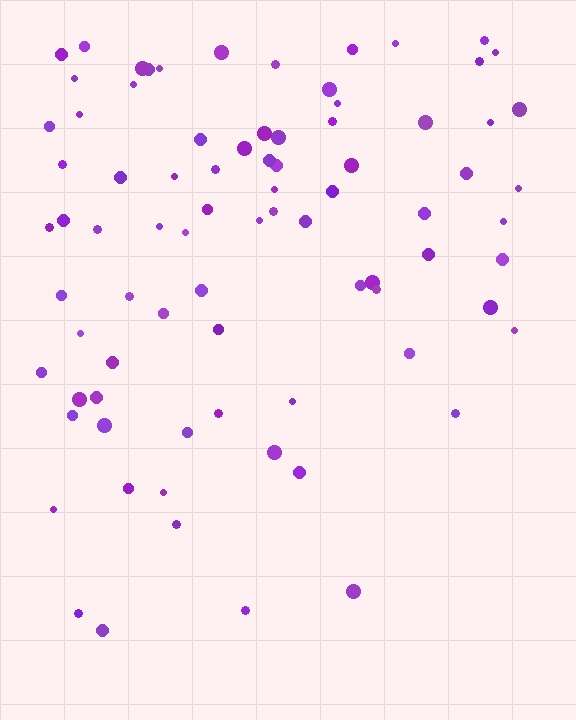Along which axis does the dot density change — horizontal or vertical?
Vertical.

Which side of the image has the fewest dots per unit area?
The bottom.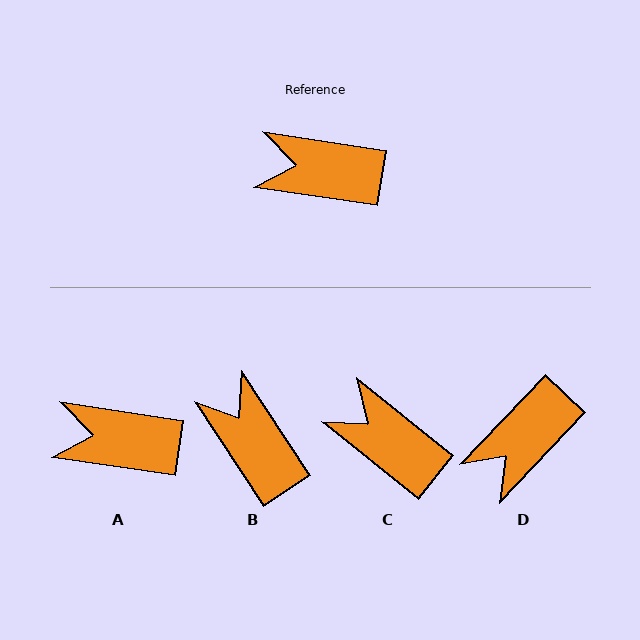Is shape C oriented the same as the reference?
No, it is off by about 30 degrees.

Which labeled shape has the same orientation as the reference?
A.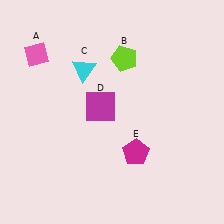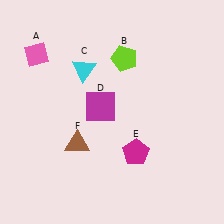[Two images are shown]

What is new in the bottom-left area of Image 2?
A brown triangle (F) was added in the bottom-left area of Image 2.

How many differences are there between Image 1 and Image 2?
There is 1 difference between the two images.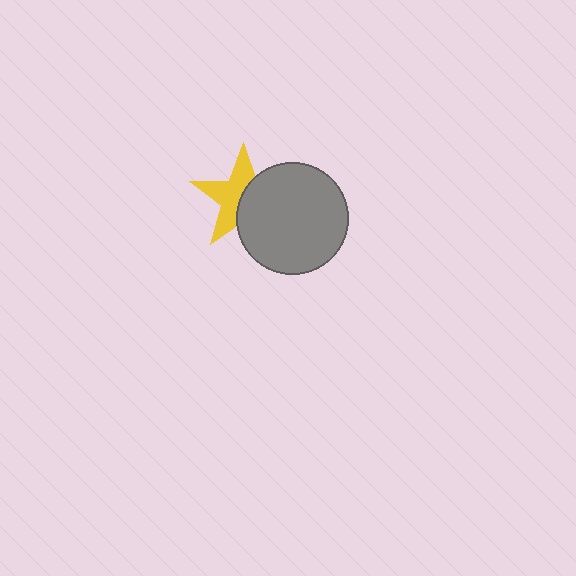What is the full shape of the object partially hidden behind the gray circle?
The partially hidden object is a yellow star.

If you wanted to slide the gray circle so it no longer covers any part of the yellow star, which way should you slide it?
Slide it right — that is the most direct way to separate the two shapes.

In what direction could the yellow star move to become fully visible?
The yellow star could move left. That would shift it out from behind the gray circle entirely.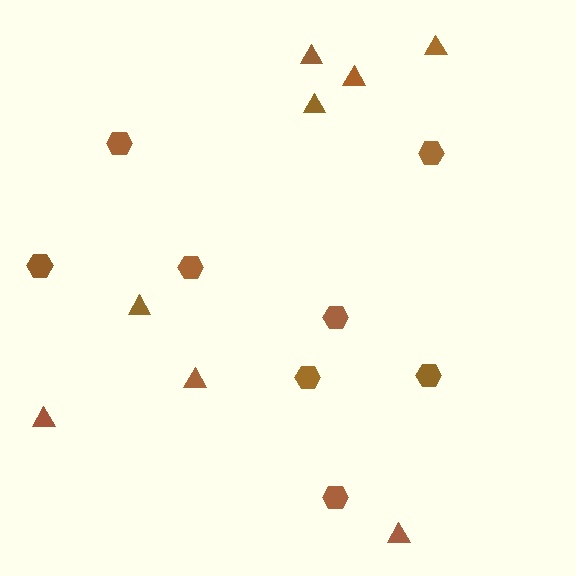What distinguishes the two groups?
There are 2 groups: one group of triangles (8) and one group of hexagons (8).